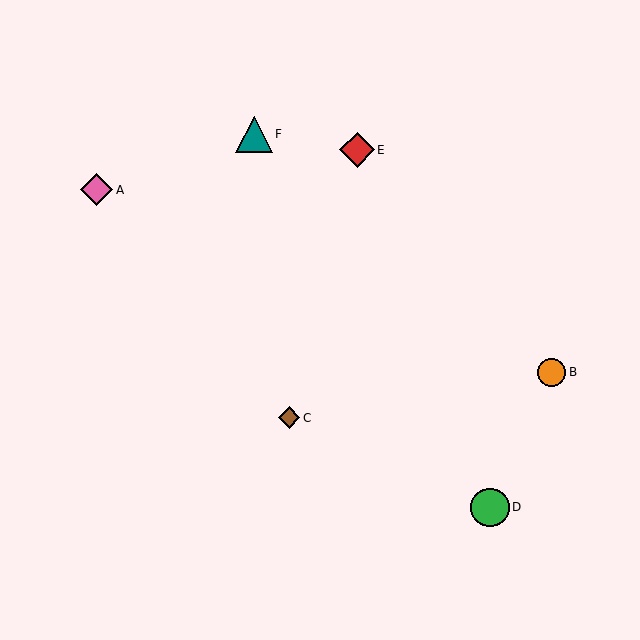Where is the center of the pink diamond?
The center of the pink diamond is at (96, 190).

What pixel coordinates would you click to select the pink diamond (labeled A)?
Click at (96, 190) to select the pink diamond A.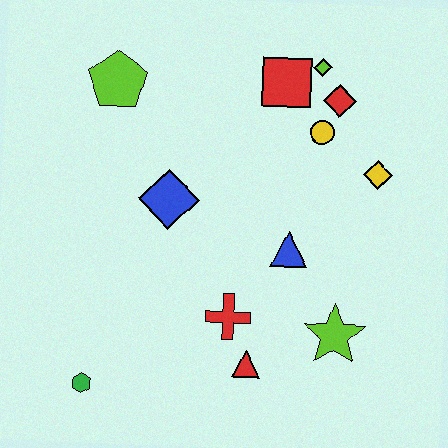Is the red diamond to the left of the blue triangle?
No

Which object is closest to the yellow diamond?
The yellow circle is closest to the yellow diamond.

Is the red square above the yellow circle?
Yes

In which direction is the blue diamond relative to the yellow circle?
The blue diamond is to the left of the yellow circle.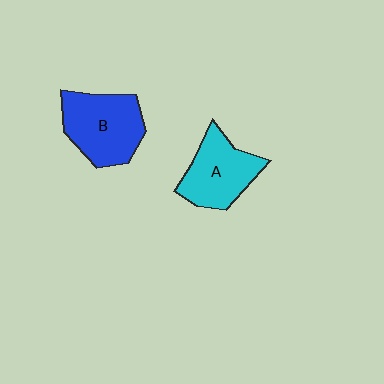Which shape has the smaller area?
Shape A (cyan).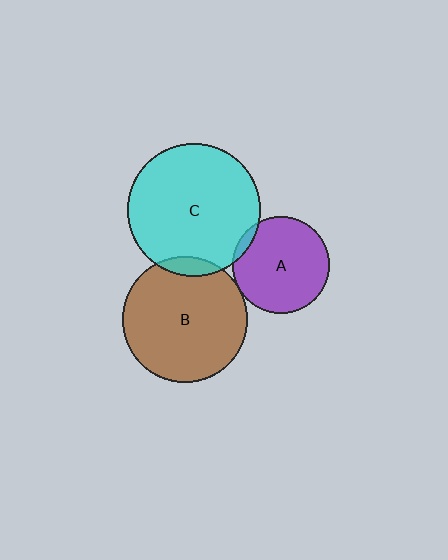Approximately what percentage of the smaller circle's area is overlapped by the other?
Approximately 5%.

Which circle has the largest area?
Circle C (cyan).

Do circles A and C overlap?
Yes.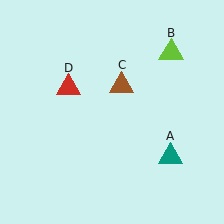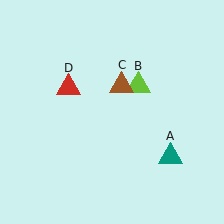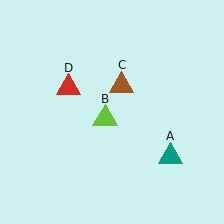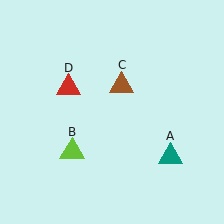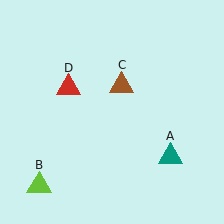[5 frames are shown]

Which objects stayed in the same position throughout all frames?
Teal triangle (object A) and brown triangle (object C) and red triangle (object D) remained stationary.